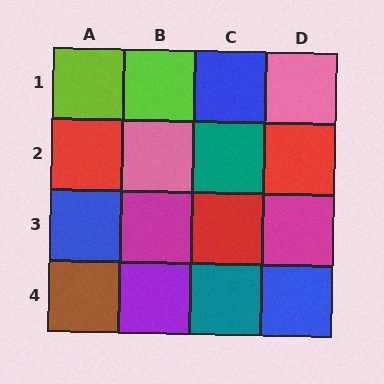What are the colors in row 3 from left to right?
Blue, magenta, red, magenta.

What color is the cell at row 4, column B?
Purple.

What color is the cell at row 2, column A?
Red.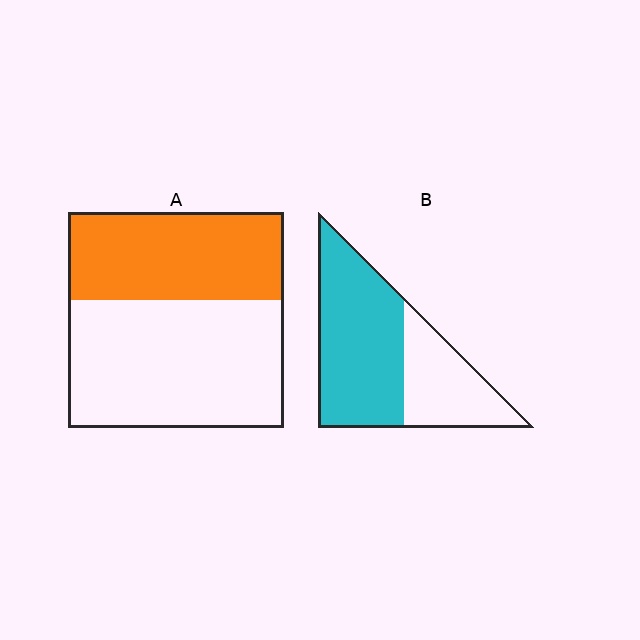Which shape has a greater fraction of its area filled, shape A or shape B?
Shape B.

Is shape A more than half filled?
No.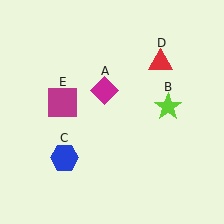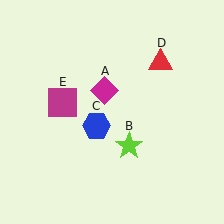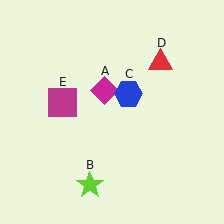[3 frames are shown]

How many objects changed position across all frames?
2 objects changed position: lime star (object B), blue hexagon (object C).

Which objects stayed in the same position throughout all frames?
Magenta diamond (object A) and red triangle (object D) and magenta square (object E) remained stationary.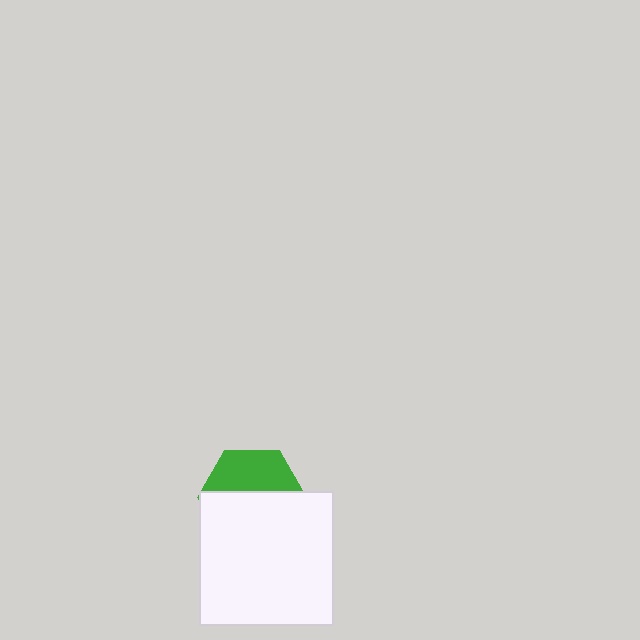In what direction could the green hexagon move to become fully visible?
The green hexagon could move up. That would shift it out from behind the white square entirely.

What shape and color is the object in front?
The object in front is a white square.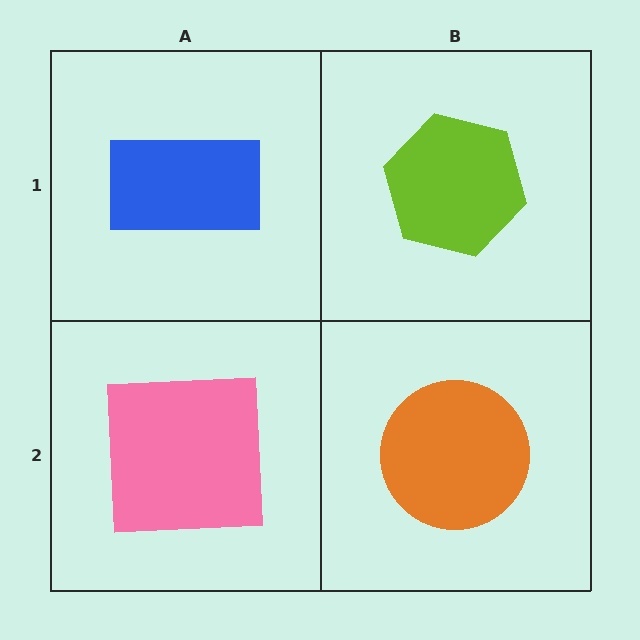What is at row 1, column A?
A blue rectangle.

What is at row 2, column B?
An orange circle.